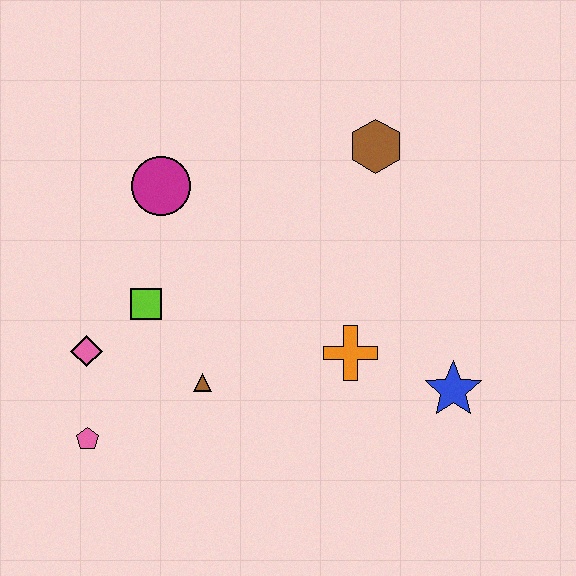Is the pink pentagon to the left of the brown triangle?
Yes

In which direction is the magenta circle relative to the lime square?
The magenta circle is above the lime square.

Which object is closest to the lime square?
The pink diamond is closest to the lime square.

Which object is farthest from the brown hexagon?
The pink pentagon is farthest from the brown hexagon.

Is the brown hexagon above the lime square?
Yes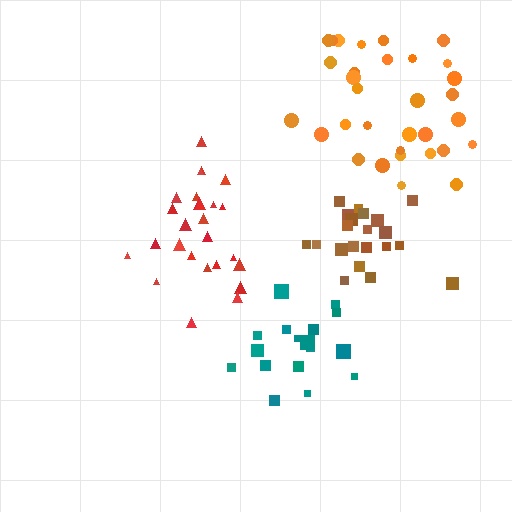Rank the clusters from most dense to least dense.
brown, red, orange, teal.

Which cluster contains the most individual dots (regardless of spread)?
Orange (32).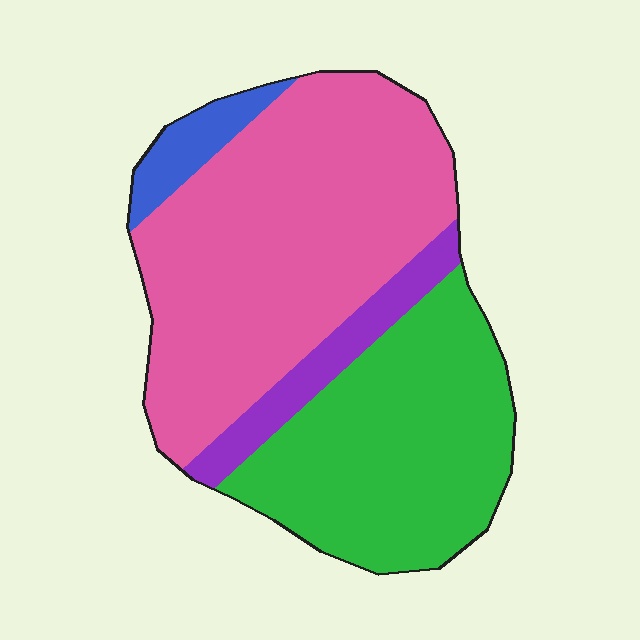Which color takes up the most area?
Pink, at roughly 50%.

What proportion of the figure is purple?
Purple takes up about one tenth (1/10) of the figure.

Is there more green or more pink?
Pink.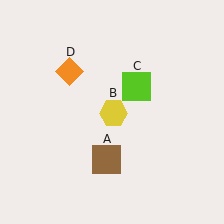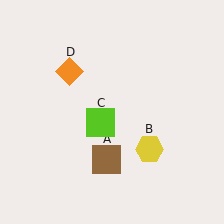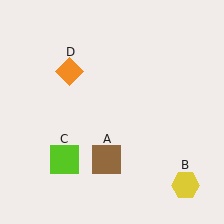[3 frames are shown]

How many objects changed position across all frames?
2 objects changed position: yellow hexagon (object B), lime square (object C).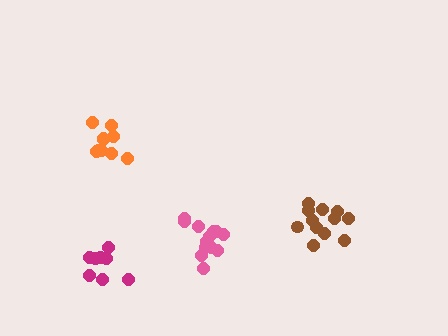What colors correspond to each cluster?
The clusters are colored: brown, pink, magenta, orange.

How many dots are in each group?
Group 1: 12 dots, Group 2: 13 dots, Group 3: 8 dots, Group 4: 10 dots (43 total).